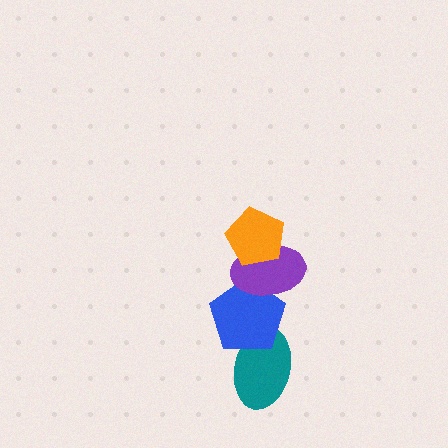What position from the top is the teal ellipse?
The teal ellipse is 4th from the top.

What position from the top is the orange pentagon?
The orange pentagon is 1st from the top.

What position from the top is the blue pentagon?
The blue pentagon is 3rd from the top.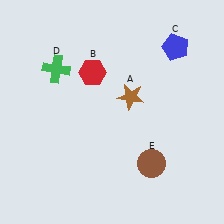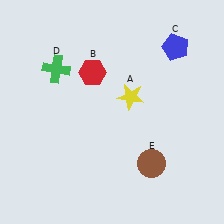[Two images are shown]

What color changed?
The star (A) changed from brown in Image 1 to yellow in Image 2.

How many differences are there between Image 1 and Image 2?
There is 1 difference between the two images.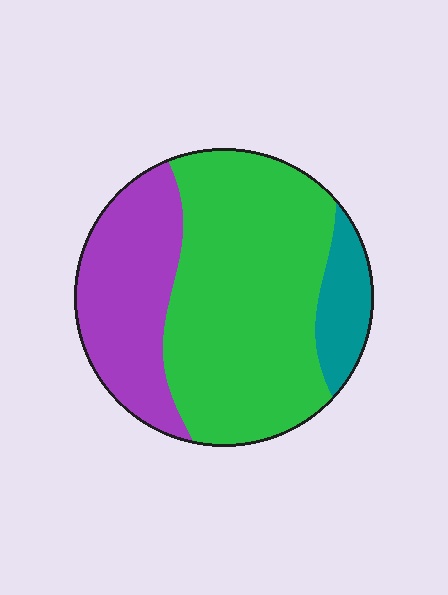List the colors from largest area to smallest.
From largest to smallest: green, purple, teal.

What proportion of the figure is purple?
Purple takes up between a sixth and a third of the figure.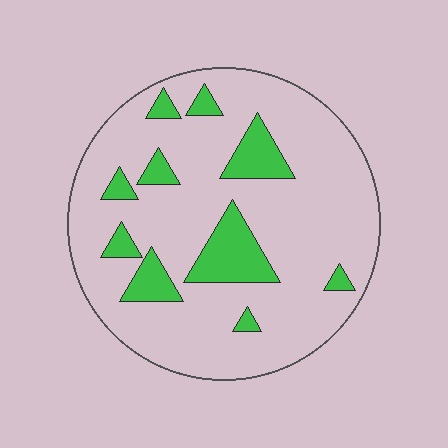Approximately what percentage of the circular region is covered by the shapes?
Approximately 15%.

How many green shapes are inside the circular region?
10.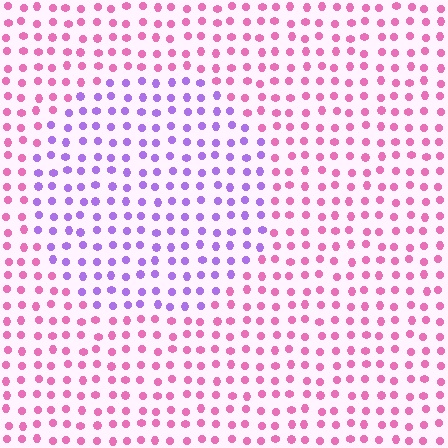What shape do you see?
I see a circle.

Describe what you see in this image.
The image is filled with small pink elements in a uniform arrangement. A circle-shaped region is visible where the elements are tinted to a slightly different hue, forming a subtle color boundary.